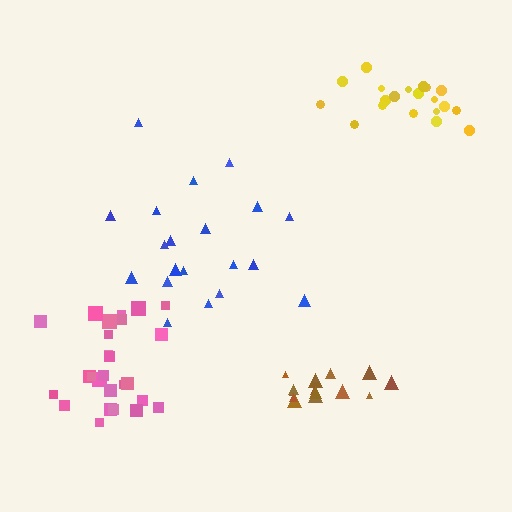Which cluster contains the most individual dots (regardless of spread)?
Pink (26).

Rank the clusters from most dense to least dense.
pink, yellow, brown, blue.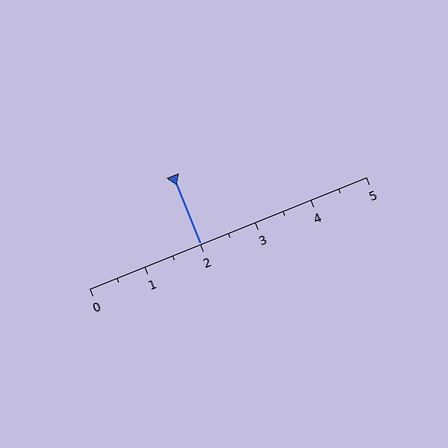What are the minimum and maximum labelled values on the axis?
The axis runs from 0 to 5.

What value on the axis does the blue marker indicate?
The marker indicates approximately 2.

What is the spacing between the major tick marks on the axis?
The major ticks are spaced 1 apart.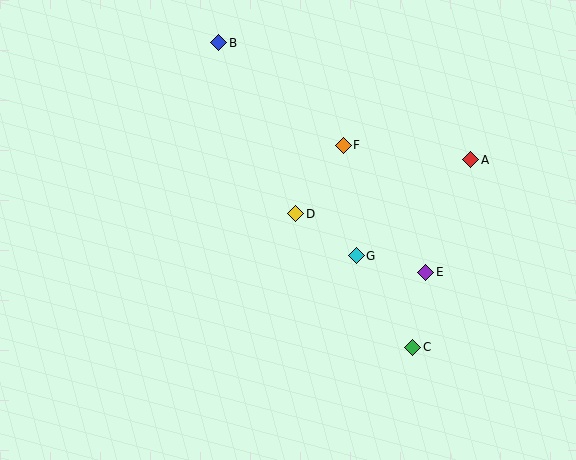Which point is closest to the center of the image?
Point D at (296, 214) is closest to the center.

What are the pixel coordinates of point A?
Point A is at (471, 160).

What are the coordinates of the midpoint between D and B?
The midpoint between D and B is at (257, 128).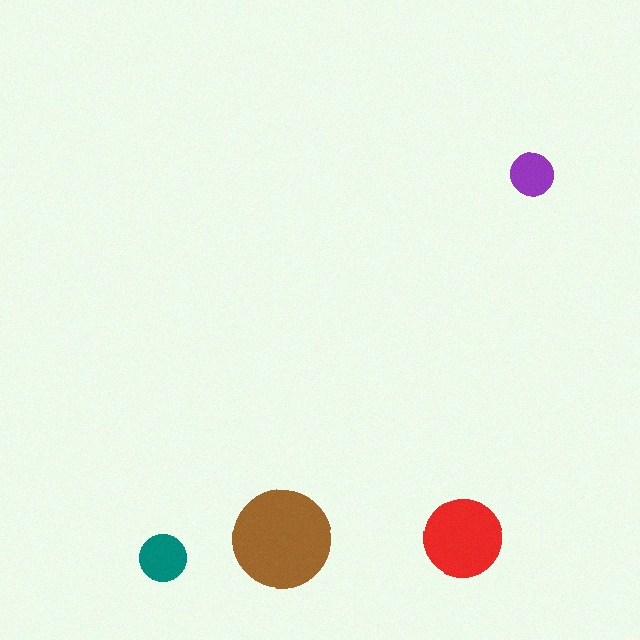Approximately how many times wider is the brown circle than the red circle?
About 1.5 times wider.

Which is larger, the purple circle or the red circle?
The red one.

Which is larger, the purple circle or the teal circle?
The teal one.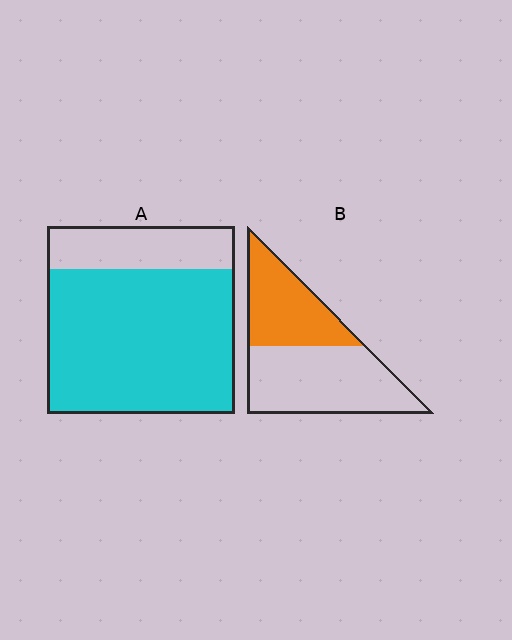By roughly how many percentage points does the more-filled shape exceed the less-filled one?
By roughly 35 percentage points (A over B).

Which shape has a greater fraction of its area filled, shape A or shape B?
Shape A.